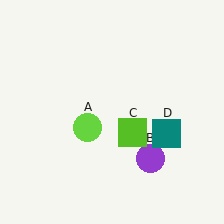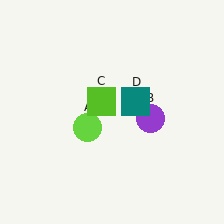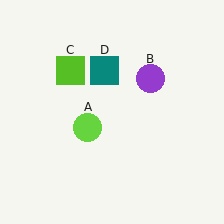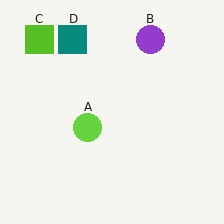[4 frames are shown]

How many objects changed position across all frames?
3 objects changed position: purple circle (object B), lime square (object C), teal square (object D).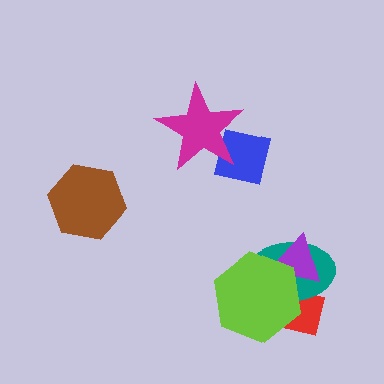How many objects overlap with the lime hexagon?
3 objects overlap with the lime hexagon.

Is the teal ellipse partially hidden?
Yes, it is partially covered by another shape.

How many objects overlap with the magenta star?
1 object overlaps with the magenta star.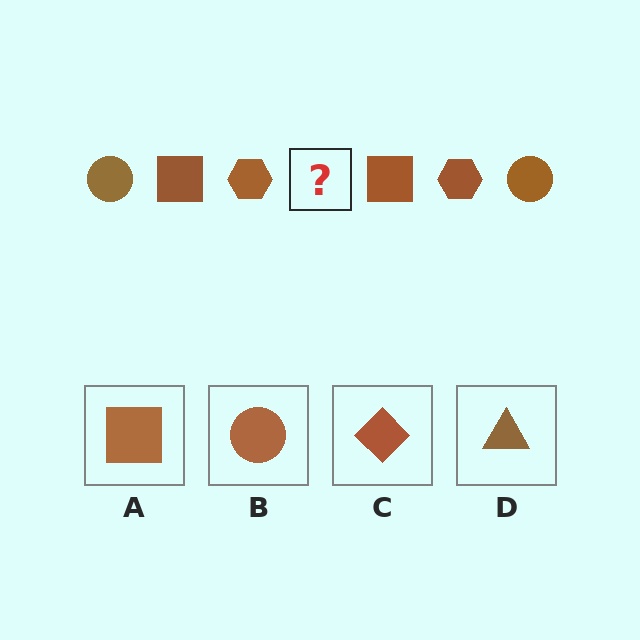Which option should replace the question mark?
Option B.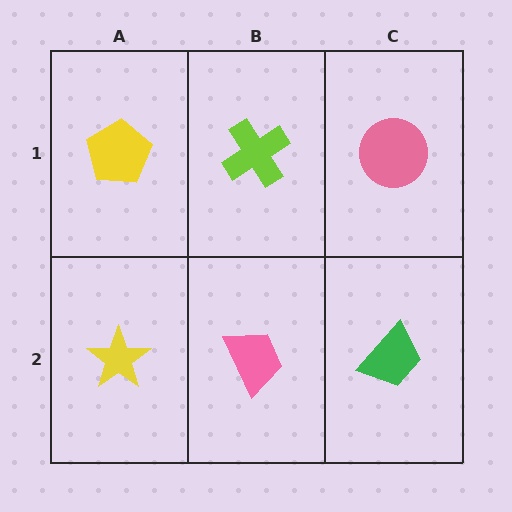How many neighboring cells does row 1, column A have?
2.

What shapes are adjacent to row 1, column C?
A green trapezoid (row 2, column C), a lime cross (row 1, column B).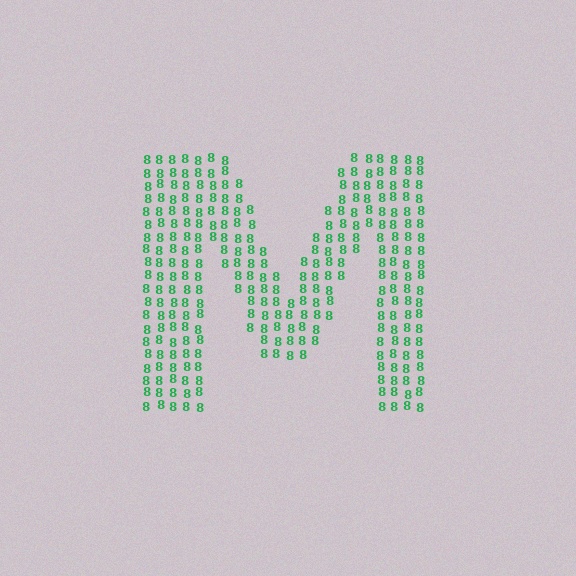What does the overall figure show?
The overall figure shows the letter M.